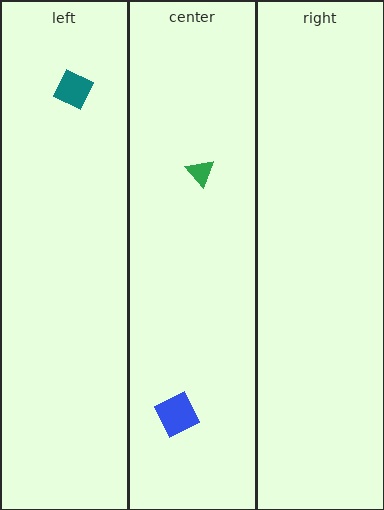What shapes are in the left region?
The teal diamond.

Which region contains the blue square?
The center region.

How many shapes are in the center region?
2.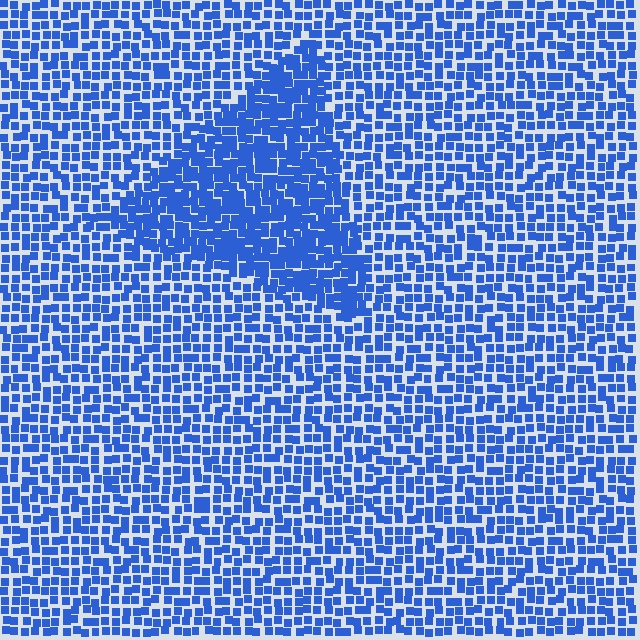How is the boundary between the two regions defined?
The boundary is defined by a change in element density (approximately 1.6x ratio). All elements are the same color, size, and shape.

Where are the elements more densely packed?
The elements are more densely packed inside the triangle boundary.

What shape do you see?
I see a triangle.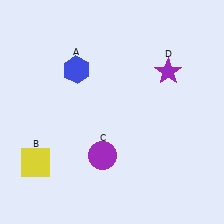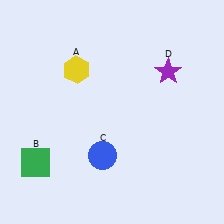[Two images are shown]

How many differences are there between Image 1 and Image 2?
There are 3 differences between the two images.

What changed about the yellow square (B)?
In Image 1, B is yellow. In Image 2, it changed to green.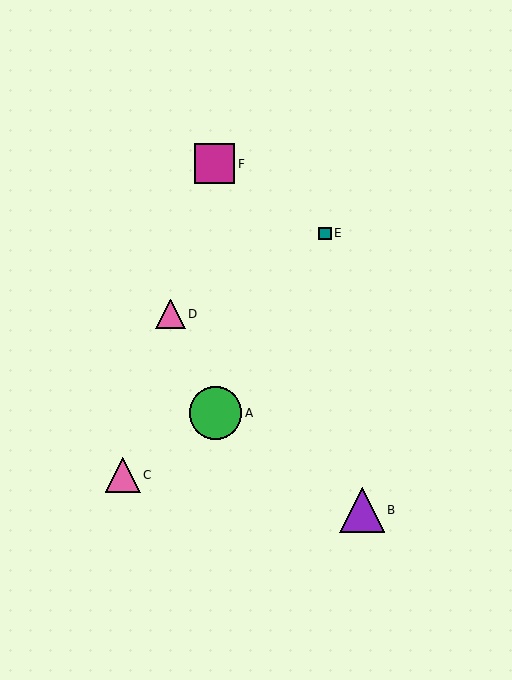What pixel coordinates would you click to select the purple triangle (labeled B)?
Click at (362, 510) to select the purple triangle B.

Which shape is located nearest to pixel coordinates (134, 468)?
The pink triangle (labeled C) at (123, 475) is nearest to that location.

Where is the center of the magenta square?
The center of the magenta square is at (215, 164).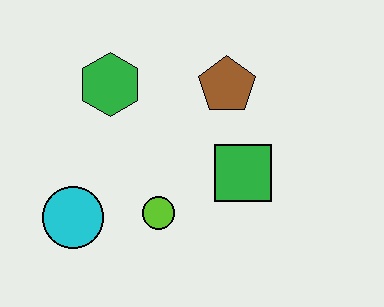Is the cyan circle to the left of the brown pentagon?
Yes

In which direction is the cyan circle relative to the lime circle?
The cyan circle is to the left of the lime circle.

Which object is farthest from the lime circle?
The brown pentagon is farthest from the lime circle.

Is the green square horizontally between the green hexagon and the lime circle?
No